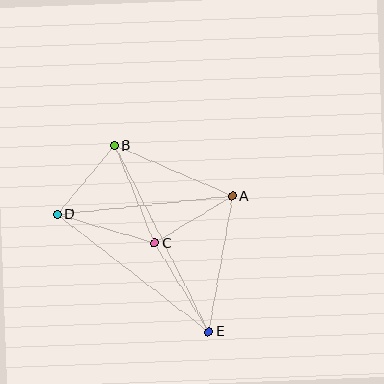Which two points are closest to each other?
Points B and D are closest to each other.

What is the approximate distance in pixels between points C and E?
The distance between C and E is approximately 104 pixels.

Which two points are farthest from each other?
Points B and E are farthest from each other.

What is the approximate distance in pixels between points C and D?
The distance between C and D is approximately 102 pixels.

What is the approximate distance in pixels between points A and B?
The distance between A and B is approximately 128 pixels.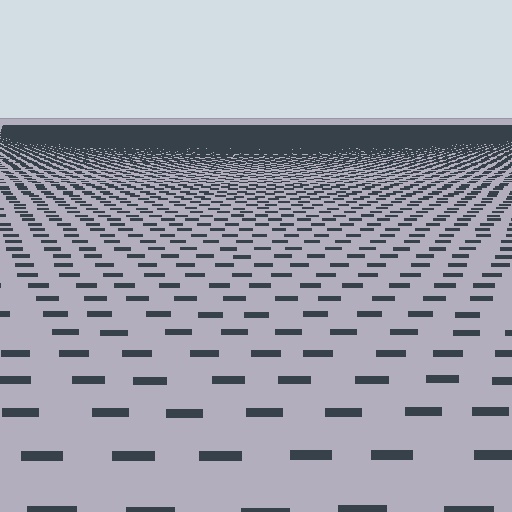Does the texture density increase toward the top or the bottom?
Density increases toward the top.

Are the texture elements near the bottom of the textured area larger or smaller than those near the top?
Larger. Near the bottom, elements are closer to the viewer and appear at a bigger on-screen size.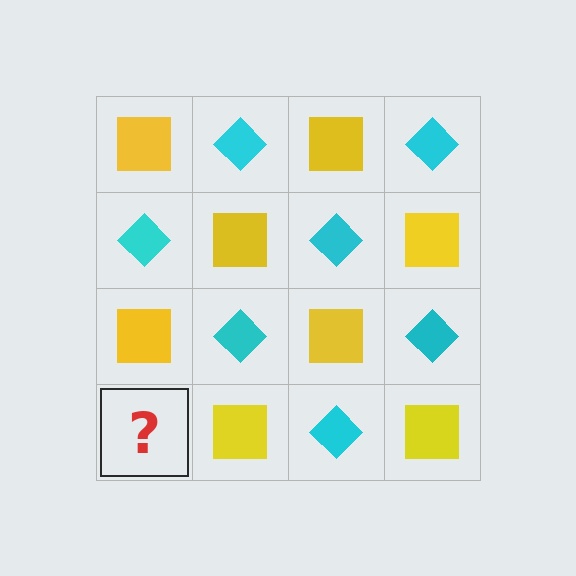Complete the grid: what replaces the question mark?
The question mark should be replaced with a cyan diamond.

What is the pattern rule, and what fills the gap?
The rule is that it alternates yellow square and cyan diamond in a checkerboard pattern. The gap should be filled with a cyan diamond.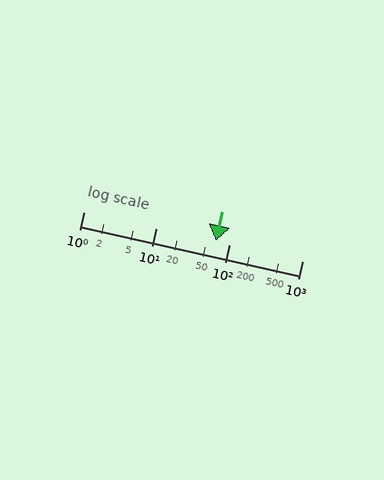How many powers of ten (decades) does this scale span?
The scale spans 3 decades, from 1 to 1000.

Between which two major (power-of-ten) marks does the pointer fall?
The pointer is between 10 and 100.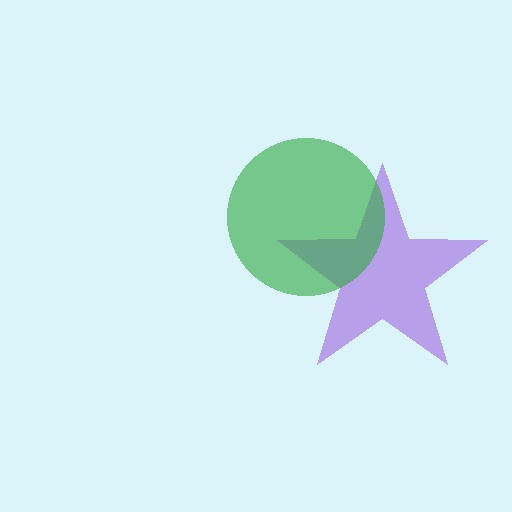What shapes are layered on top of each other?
The layered shapes are: a purple star, a green circle.